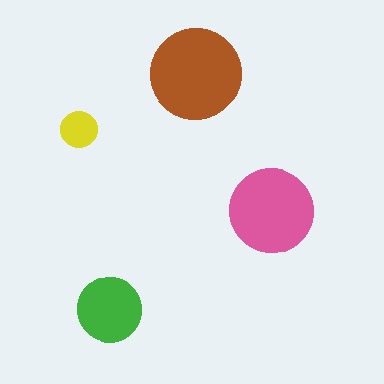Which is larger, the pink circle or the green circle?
The pink one.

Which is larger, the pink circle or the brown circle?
The brown one.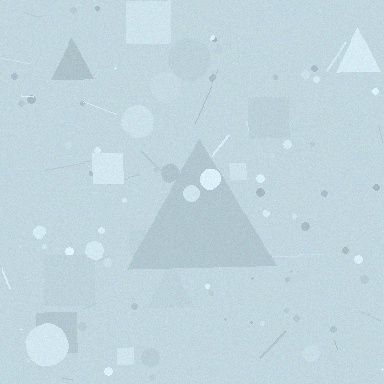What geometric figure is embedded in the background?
A triangle is embedded in the background.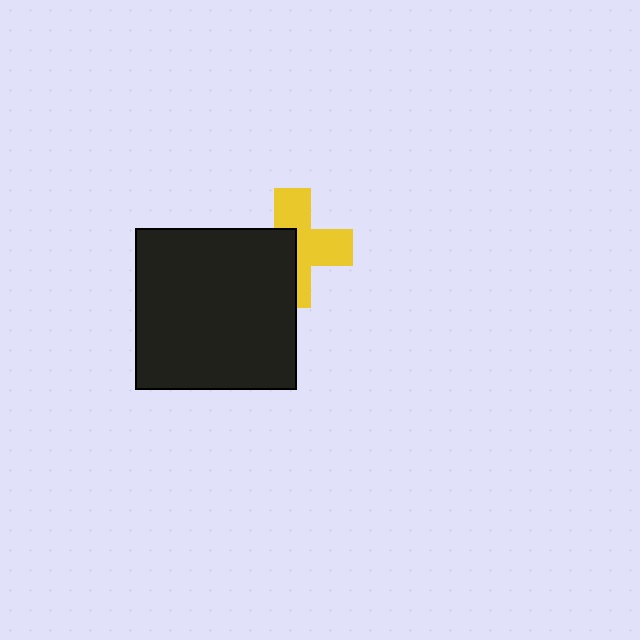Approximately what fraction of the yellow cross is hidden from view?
Roughly 45% of the yellow cross is hidden behind the black square.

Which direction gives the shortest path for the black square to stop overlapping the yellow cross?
Moving left gives the shortest separation.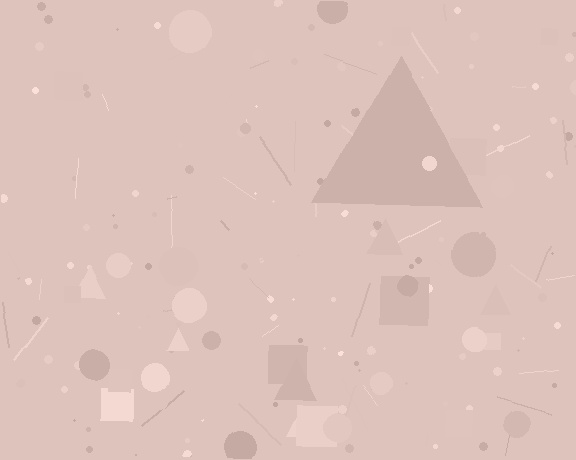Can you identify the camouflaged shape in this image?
The camouflaged shape is a triangle.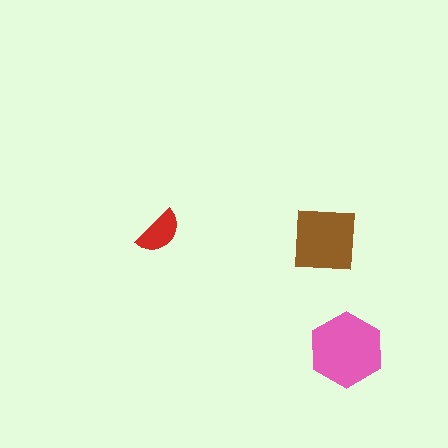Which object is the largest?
The pink hexagon.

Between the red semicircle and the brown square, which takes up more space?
The brown square.